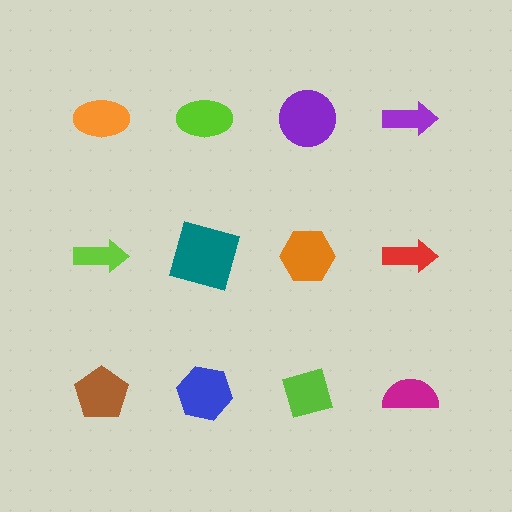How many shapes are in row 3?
4 shapes.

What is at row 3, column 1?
A brown pentagon.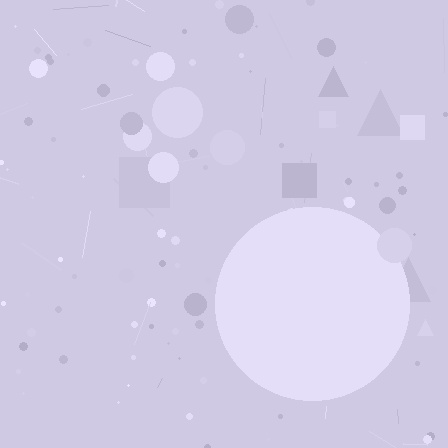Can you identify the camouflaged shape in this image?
The camouflaged shape is a circle.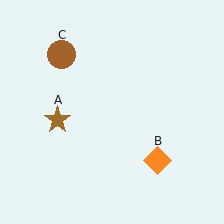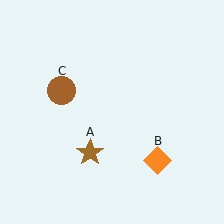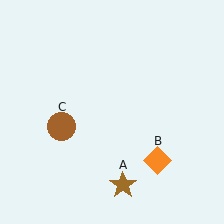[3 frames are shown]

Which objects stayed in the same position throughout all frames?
Orange diamond (object B) remained stationary.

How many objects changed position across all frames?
2 objects changed position: brown star (object A), brown circle (object C).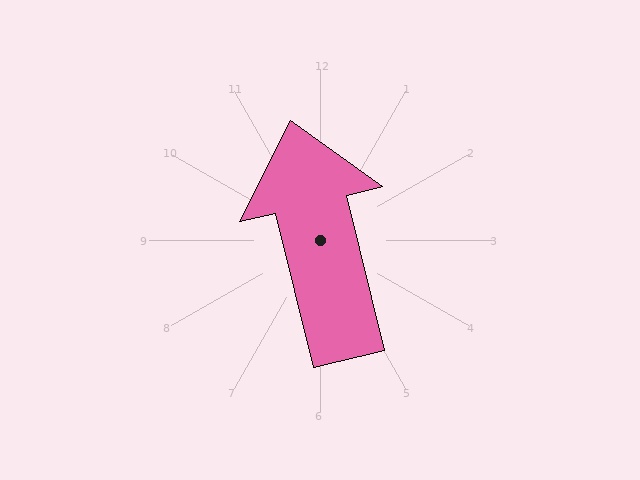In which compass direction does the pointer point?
North.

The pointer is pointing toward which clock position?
Roughly 12 o'clock.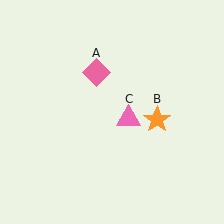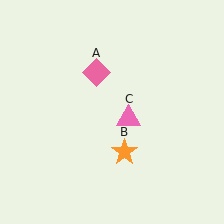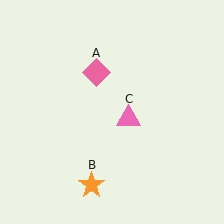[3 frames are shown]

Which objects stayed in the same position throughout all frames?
Pink diamond (object A) and pink triangle (object C) remained stationary.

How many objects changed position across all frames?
1 object changed position: orange star (object B).